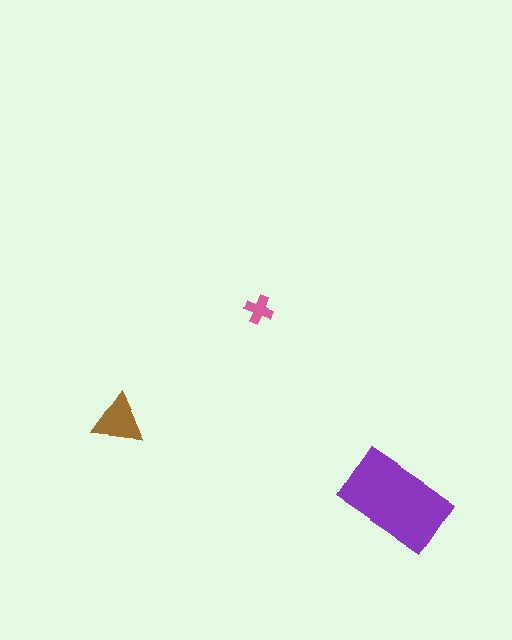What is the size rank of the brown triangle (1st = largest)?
2nd.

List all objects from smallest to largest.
The pink cross, the brown triangle, the purple rectangle.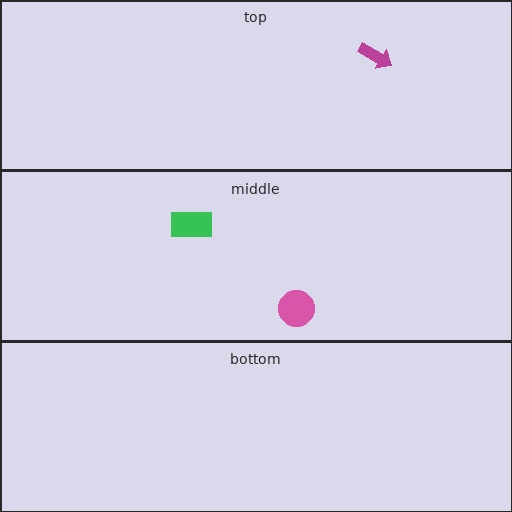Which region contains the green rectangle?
The middle region.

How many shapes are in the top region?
1.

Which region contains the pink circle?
The middle region.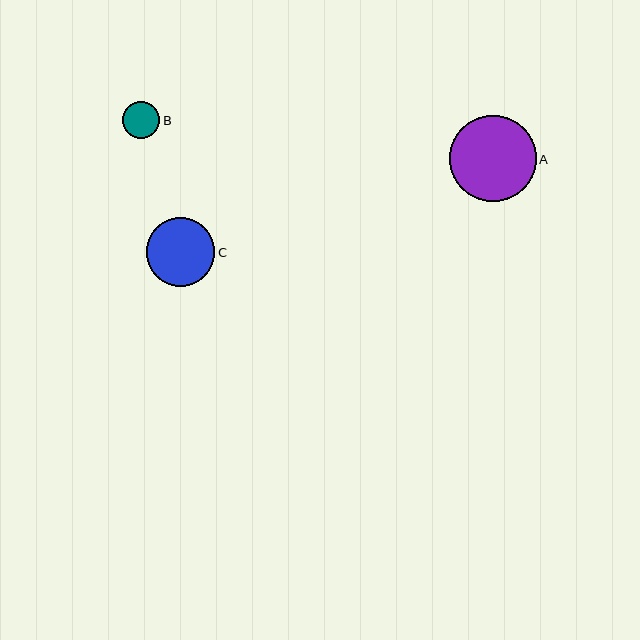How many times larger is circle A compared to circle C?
Circle A is approximately 1.3 times the size of circle C.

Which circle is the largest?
Circle A is the largest with a size of approximately 87 pixels.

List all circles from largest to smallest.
From largest to smallest: A, C, B.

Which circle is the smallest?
Circle B is the smallest with a size of approximately 37 pixels.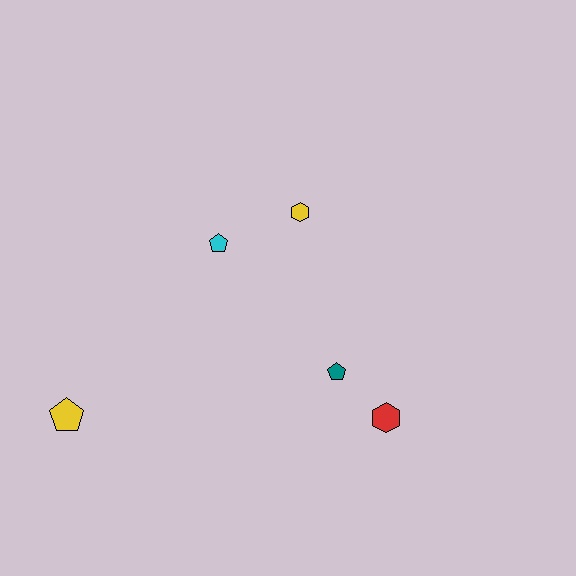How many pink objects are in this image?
There are no pink objects.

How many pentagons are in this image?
There are 3 pentagons.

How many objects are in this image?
There are 5 objects.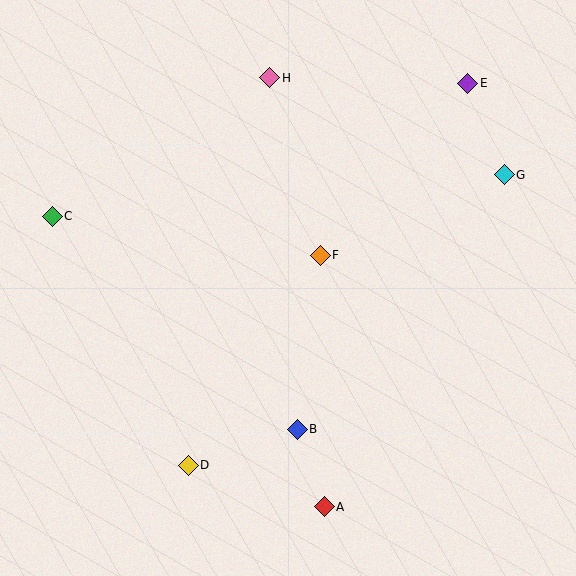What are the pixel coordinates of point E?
Point E is at (468, 83).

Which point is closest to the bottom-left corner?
Point D is closest to the bottom-left corner.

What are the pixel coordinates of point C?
Point C is at (52, 216).